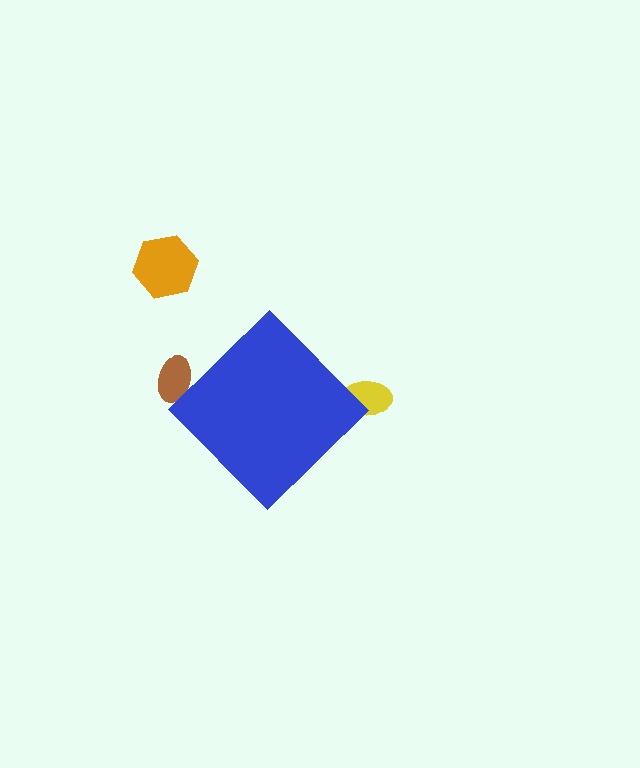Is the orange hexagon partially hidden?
No, the orange hexagon is fully visible.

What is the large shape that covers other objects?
A blue diamond.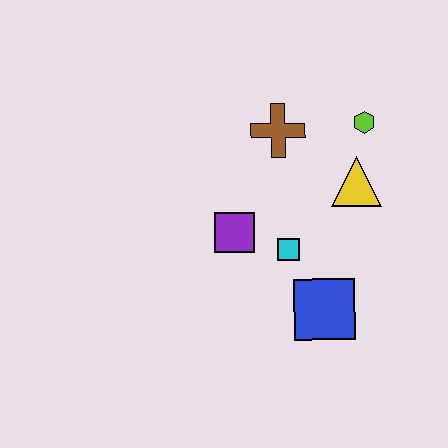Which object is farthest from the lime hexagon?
The blue square is farthest from the lime hexagon.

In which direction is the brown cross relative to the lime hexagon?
The brown cross is to the left of the lime hexagon.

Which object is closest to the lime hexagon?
The yellow triangle is closest to the lime hexagon.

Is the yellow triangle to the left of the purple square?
No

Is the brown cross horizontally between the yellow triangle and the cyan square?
No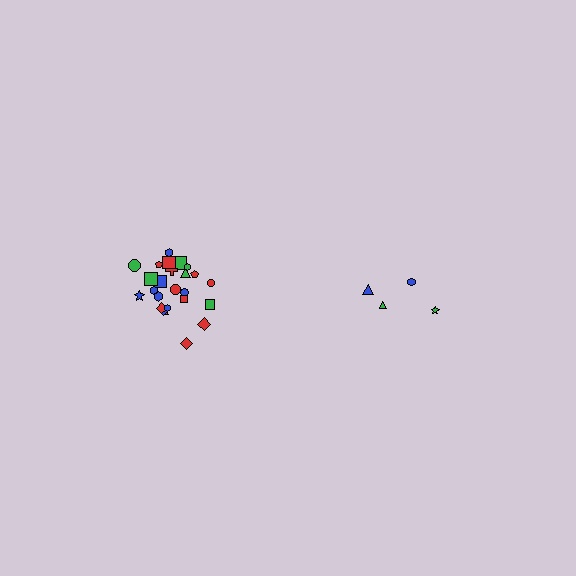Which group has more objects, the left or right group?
The left group.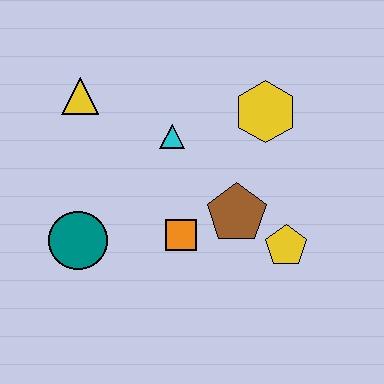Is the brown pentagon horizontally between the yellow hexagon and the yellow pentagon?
No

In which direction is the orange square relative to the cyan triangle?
The orange square is below the cyan triangle.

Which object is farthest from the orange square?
The yellow triangle is farthest from the orange square.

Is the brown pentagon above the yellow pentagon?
Yes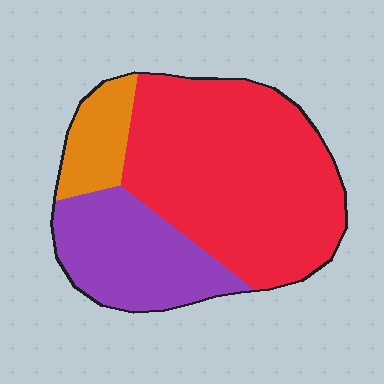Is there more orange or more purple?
Purple.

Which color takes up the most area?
Red, at roughly 60%.